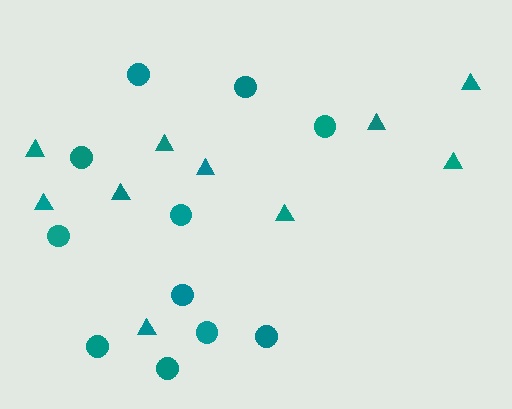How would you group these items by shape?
There are 2 groups: one group of circles (11) and one group of triangles (10).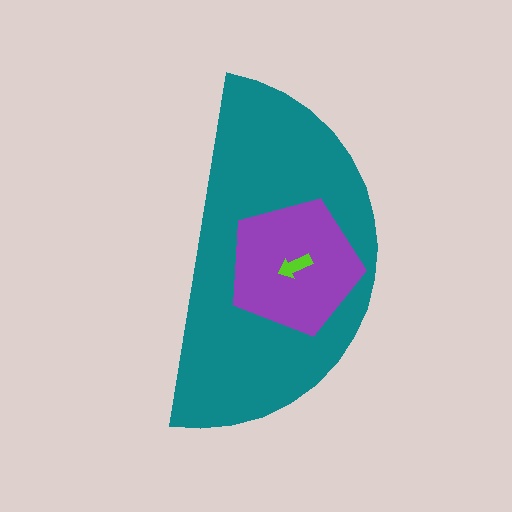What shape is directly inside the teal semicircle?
The purple pentagon.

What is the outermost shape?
The teal semicircle.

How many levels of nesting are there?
3.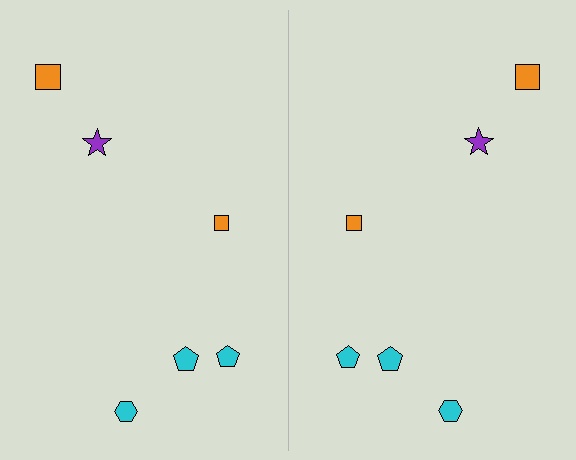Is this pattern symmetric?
Yes, this pattern has bilateral (reflection) symmetry.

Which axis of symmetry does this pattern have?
The pattern has a vertical axis of symmetry running through the center of the image.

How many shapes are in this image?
There are 12 shapes in this image.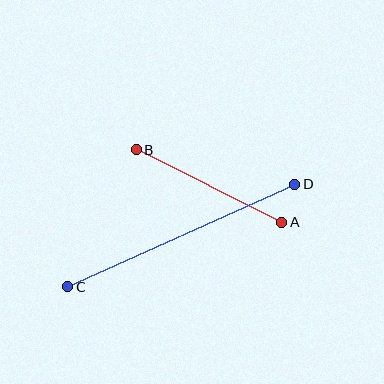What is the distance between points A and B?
The distance is approximately 163 pixels.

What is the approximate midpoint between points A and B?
The midpoint is at approximately (209, 186) pixels.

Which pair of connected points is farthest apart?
Points C and D are farthest apart.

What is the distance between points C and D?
The distance is approximately 249 pixels.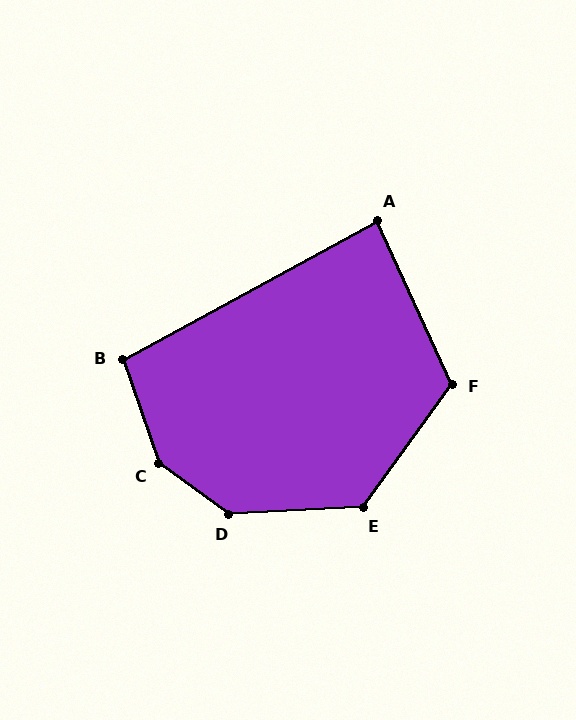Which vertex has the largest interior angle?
C, at approximately 145 degrees.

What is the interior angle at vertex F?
Approximately 120 degrees (obtuse).